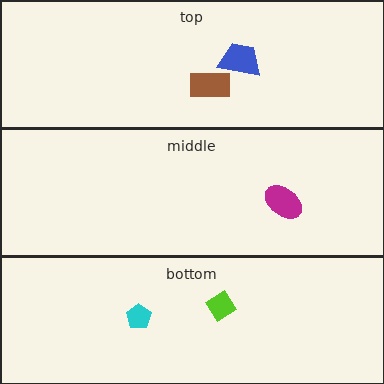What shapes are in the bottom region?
The cyan pentagon, the lime diamond.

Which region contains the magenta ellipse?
The middle region.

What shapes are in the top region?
The brown rectangle, the blue trapezoid.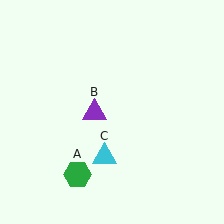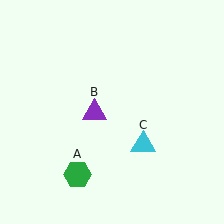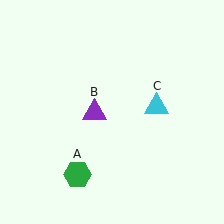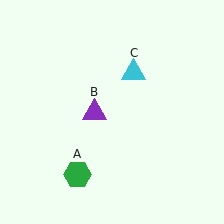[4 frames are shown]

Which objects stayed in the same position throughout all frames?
Green hexagon (object A) and purple triangle (object B) remained stationary.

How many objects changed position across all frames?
1 object changed position: cyan triangle (object C).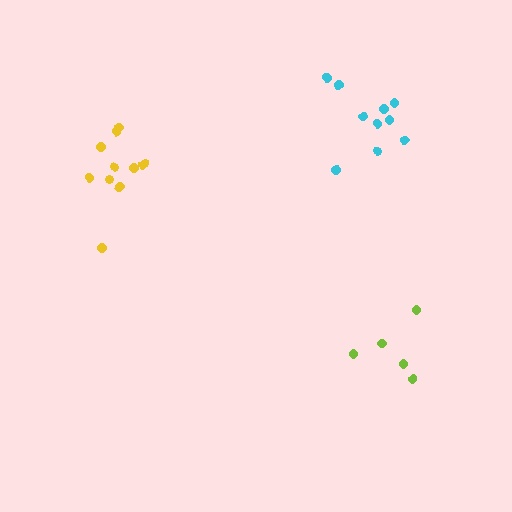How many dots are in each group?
Group 1: 10 dots, Group 2: 5 dots, Group 3: 11 dots (26 total).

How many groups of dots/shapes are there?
There are 3 groups.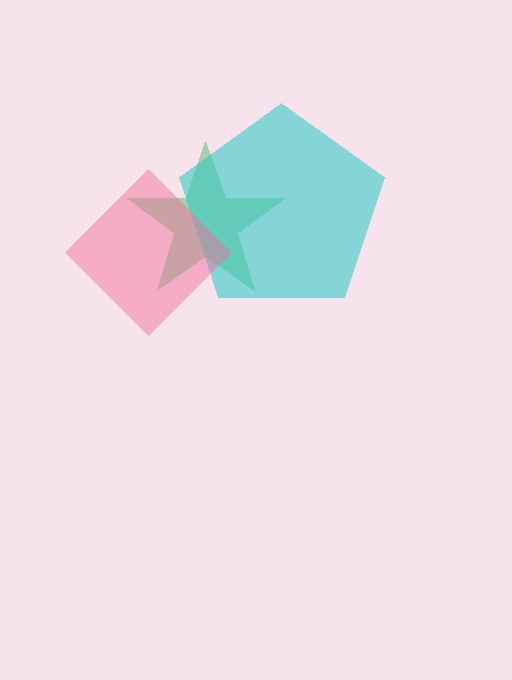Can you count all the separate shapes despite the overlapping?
Yes, there are 3 separate shapes.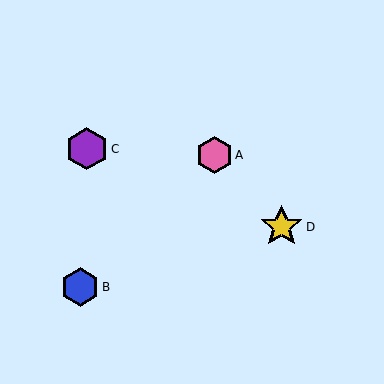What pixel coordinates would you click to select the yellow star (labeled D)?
Click at (282, 227) to select the yellow star D.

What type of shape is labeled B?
Shape B is a blue hexagon.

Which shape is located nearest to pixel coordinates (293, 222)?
The yellow star (labeled D) at (282, 227) is nearest to that location.